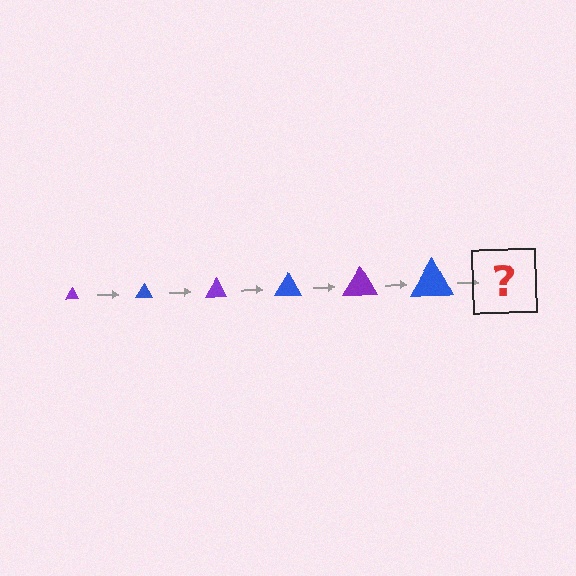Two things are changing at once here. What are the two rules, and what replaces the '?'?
The two rules are that the triangle grows larger each step and the color cycles through purple and blue. The '?' should be a purple triangle, larger than the previous one.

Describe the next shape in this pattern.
It should be a purple triangle, larger than the previous one.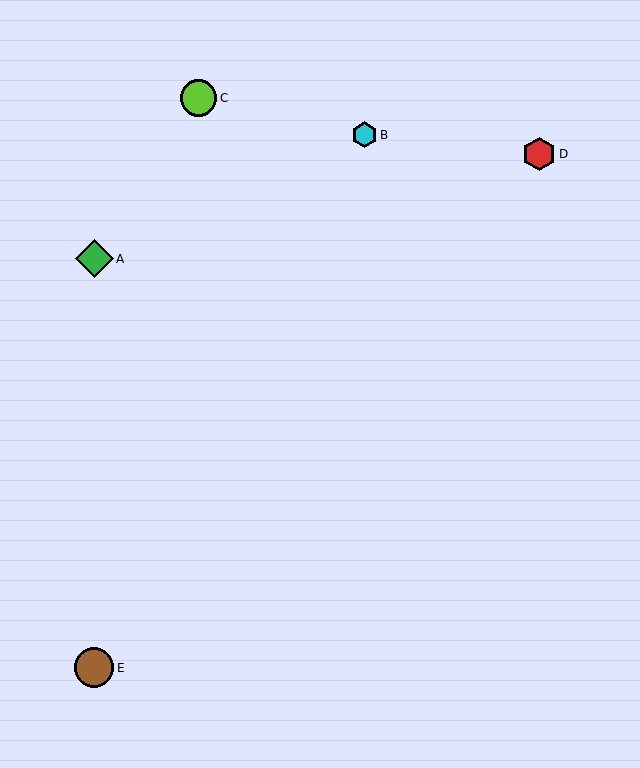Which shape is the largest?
The brown circle (labeled E) is the largest.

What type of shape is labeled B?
Shape B is a cyan hexagon.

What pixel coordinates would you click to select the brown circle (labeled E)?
Click at (94, 668) to select the brown circle E.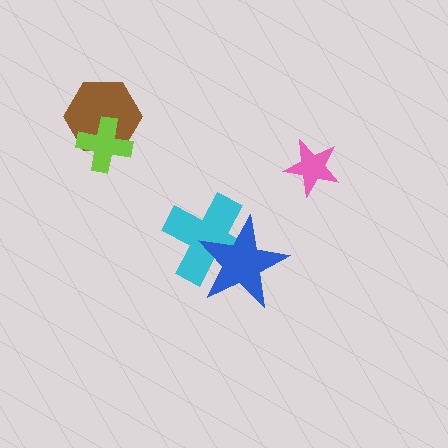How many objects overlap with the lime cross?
1 object overlaps with the lime cross.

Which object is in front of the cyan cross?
The blue star is in front of the cyan cross.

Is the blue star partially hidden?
No, no other shape covers it.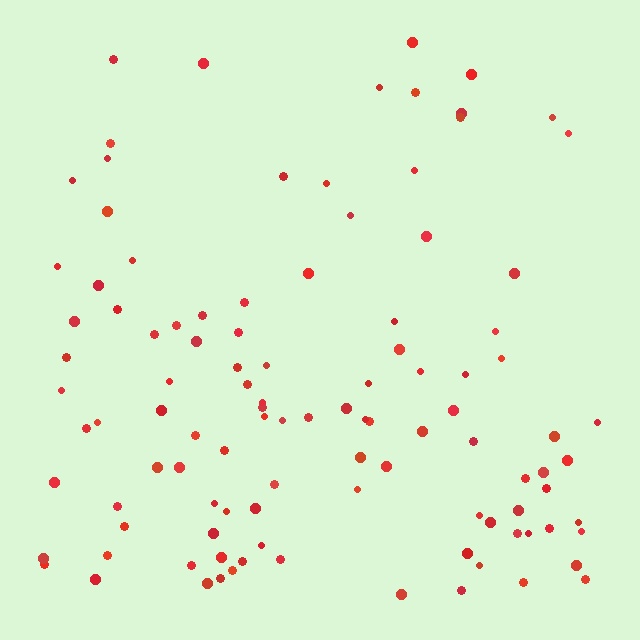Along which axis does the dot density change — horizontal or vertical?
Vertical.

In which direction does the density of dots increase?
From top to bottom, with the bottom side densest.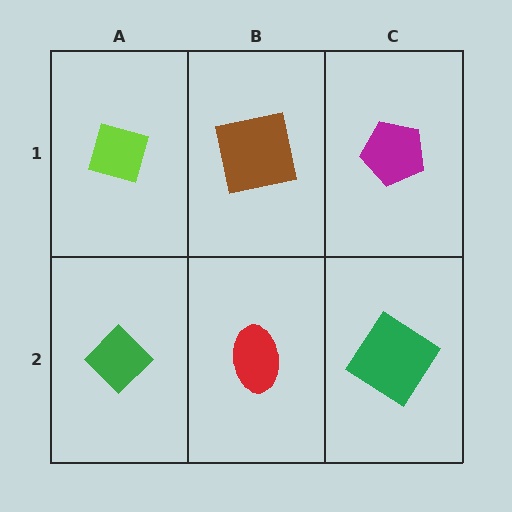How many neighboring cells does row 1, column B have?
3.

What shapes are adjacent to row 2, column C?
A magenta pentagon (row 1, column C), a red ellipse (row 2, column B).